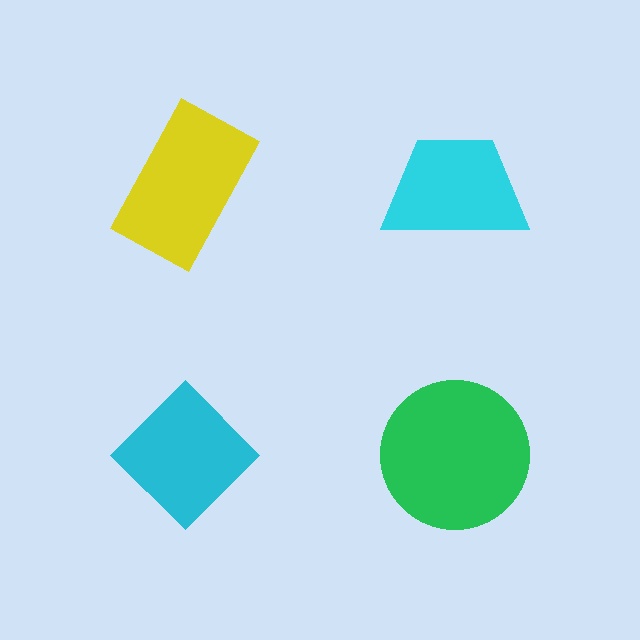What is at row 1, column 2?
A cyan trapezoid.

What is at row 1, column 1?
A yellow rectangle.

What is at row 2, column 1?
A cyan diamond.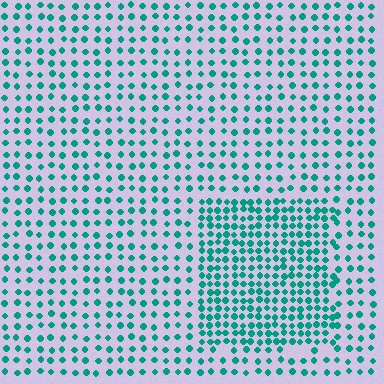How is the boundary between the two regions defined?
The boundary is defined by a change in element density (approximately 1.9x ratio). All elements are the same color, size, and shape.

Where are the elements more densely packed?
The elements are more densely packed inside the rectangle boundary.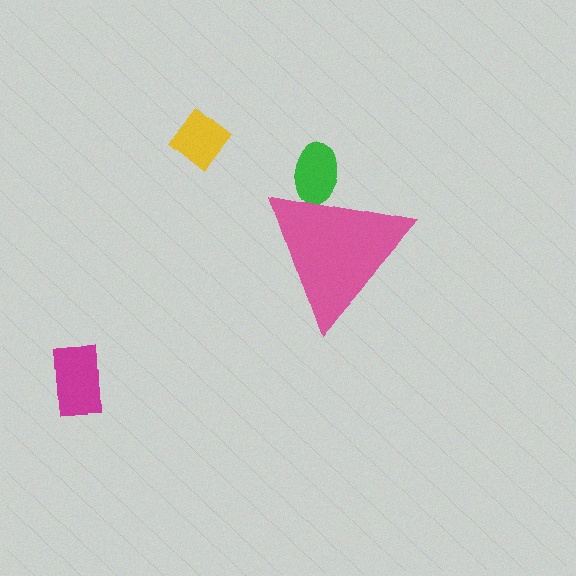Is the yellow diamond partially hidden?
No, the yellow diamond is fully visible.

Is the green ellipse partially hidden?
Yes, the green ellipse is partially hidden behind the pink triangle.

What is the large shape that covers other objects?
A pink triangle.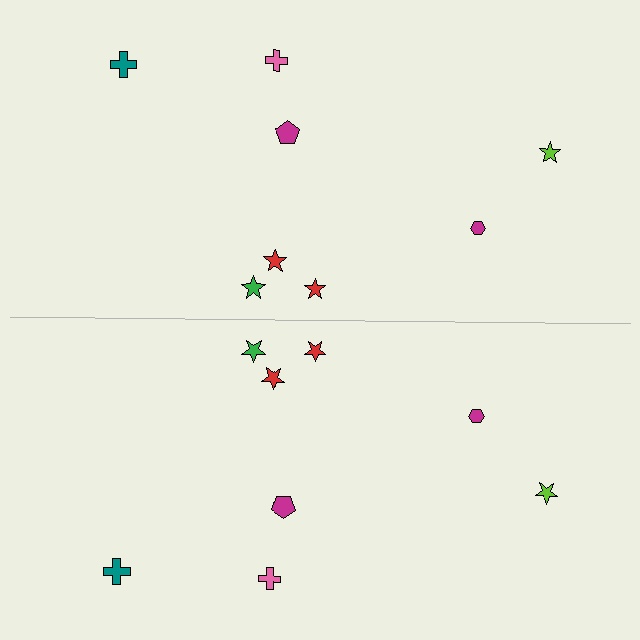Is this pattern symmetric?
Yes, this pattern has bilateral (reflection) symmetry.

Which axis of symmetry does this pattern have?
The pattern has a horizontal axis of symmetry running through the center of the image.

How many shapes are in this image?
There are 16 shapes in this image.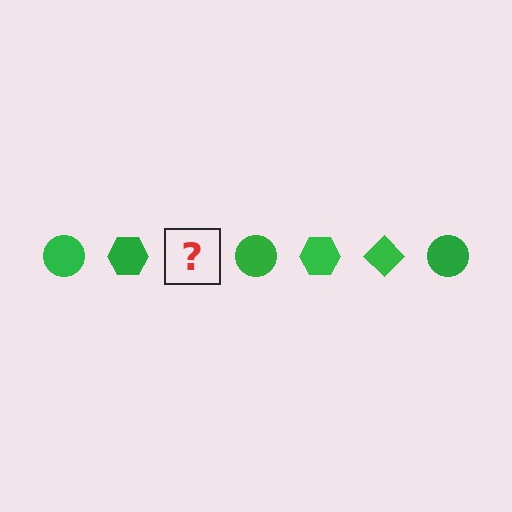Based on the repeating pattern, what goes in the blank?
The blank should be a green diamond.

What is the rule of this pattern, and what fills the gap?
The rule is that the pattern cycles through circle, hexagon, diamond shapes in green. The gap should be filled with a green diamond.